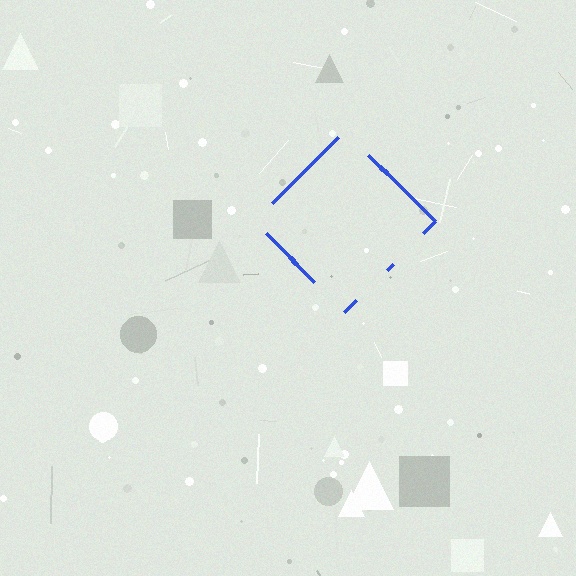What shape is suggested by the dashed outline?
The dashed outline suggests a diamond.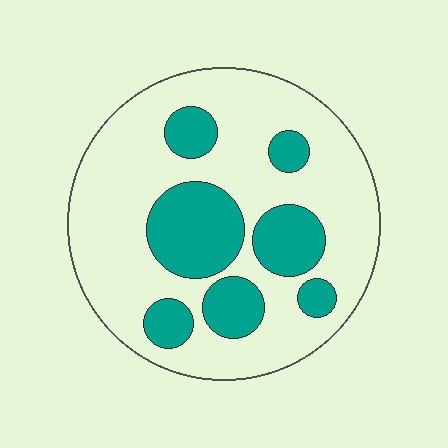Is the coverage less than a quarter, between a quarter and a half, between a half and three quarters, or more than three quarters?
Between a quarter and a half.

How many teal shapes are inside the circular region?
7.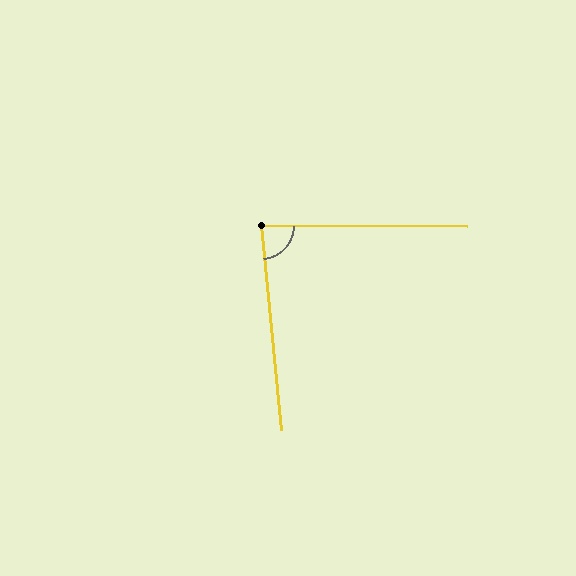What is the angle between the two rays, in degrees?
Approximately 84 degrees.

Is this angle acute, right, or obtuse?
It is acute.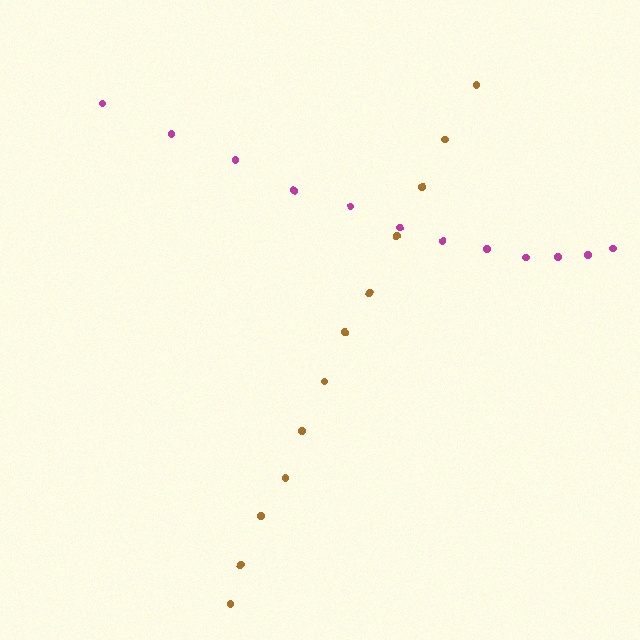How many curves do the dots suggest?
There are 2 distinct paths.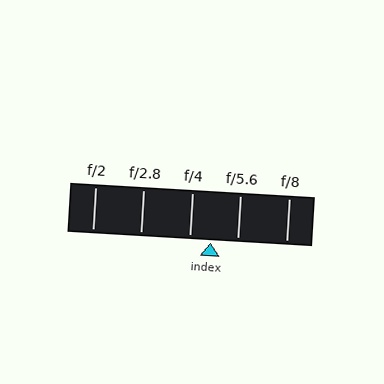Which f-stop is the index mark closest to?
The index mark is closest to f/4.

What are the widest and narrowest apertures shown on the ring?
The widest aperture shown is f/2 and the narrowest is f/8.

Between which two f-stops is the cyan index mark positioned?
The index mark is between f/4 and f/5.6.